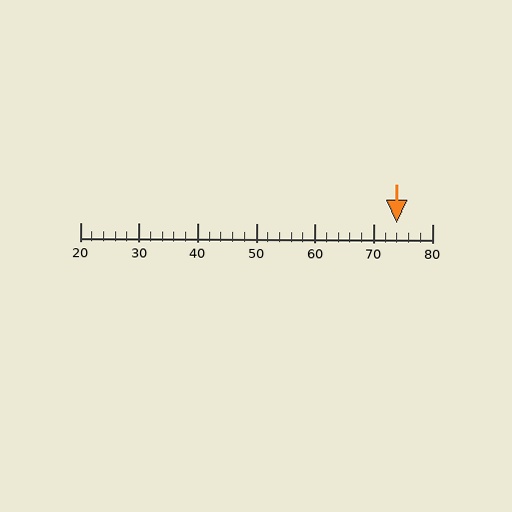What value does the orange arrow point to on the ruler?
The orange arrow points to approximately 74.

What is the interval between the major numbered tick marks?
The major tick marks are spaced 10 units apart.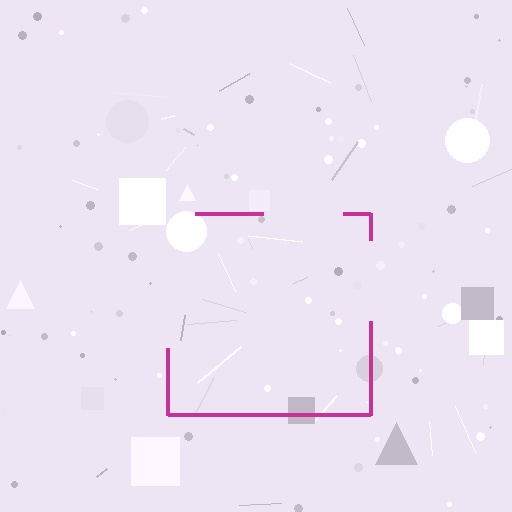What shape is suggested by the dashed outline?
The dashed outline suggests a square.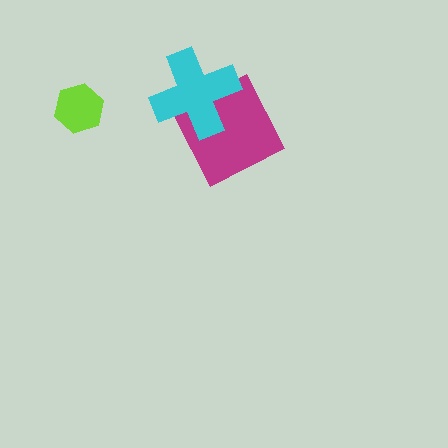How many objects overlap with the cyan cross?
1 object overlaps with the cyan cross.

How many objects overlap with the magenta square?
1 object overlaps with the magenta square.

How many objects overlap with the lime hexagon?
0 objects overlap with the lime hexagon.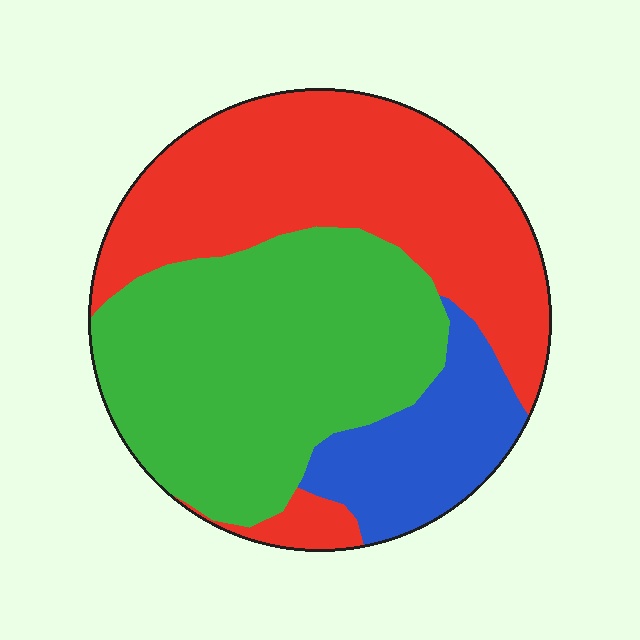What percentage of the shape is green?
Green covers about 45% of the shape.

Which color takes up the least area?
Blue, at roughly 15%.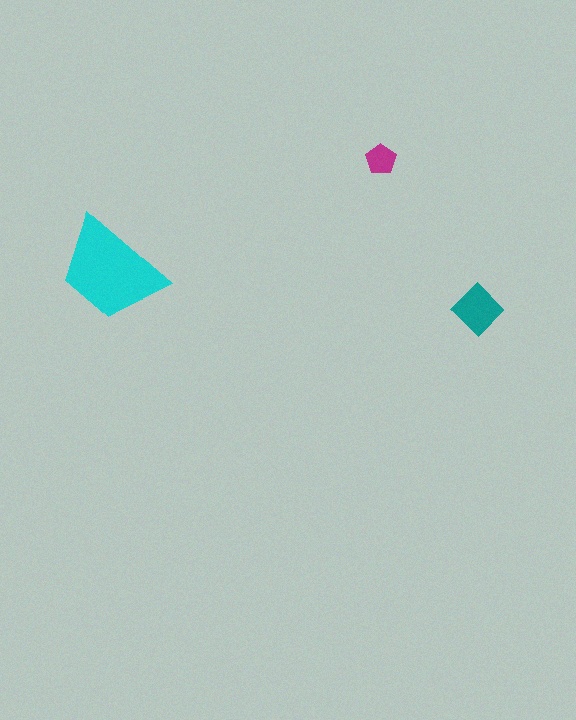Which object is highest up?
The magenta pentagon is topmost.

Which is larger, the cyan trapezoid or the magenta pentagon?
The cyan trapezoid.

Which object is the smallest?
The magenta pentagon.